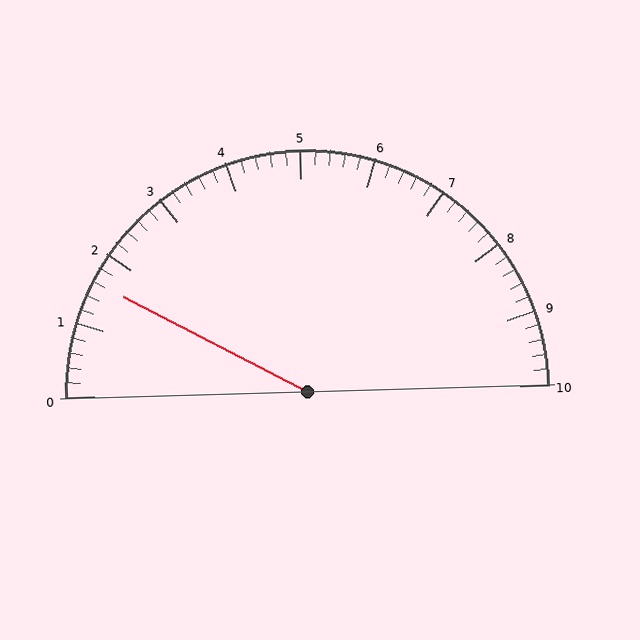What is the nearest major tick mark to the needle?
The nearest major tick mark is 2.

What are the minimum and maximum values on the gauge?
The gauge ranges from 0 to 10.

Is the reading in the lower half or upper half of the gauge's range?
The reading is in the lower half of the range (0 to 10).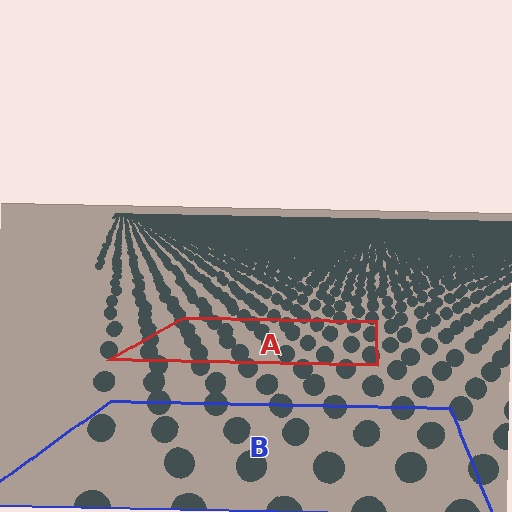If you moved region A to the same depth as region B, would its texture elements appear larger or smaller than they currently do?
They would appear larger. At a closer depth, the same texture elements are projected at a bigger on-screen size.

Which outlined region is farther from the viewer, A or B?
Region A is farther from the viewer — the texture elements inside it appear smaller and more densely packed.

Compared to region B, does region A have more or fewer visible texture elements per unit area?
Region A has more texture elements per unit area — they are packed more densely because it is farther away.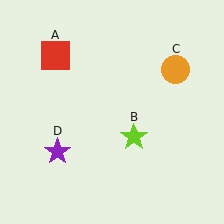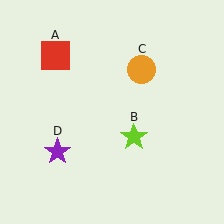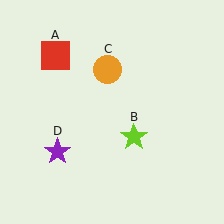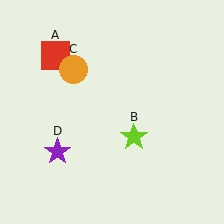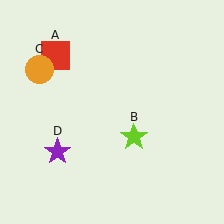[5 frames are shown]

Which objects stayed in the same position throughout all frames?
Red square (object A) and lime star (object B) and purple star (object D) remained stationary.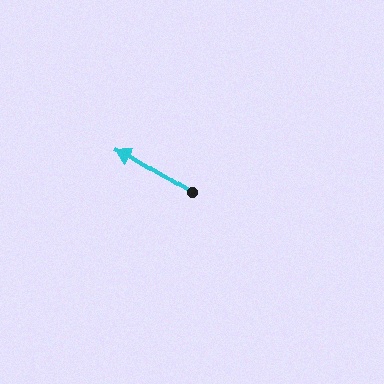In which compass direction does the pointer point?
Northwest.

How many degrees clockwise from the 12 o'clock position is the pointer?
Approximately 301 degrees.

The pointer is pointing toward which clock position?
Roughly 10 o'clock.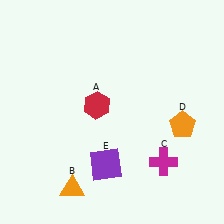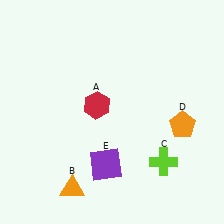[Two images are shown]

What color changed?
The cross (C) changed from magenta in Image 1 to lime in Image 2.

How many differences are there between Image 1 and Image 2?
There is 1 difference between the two images.